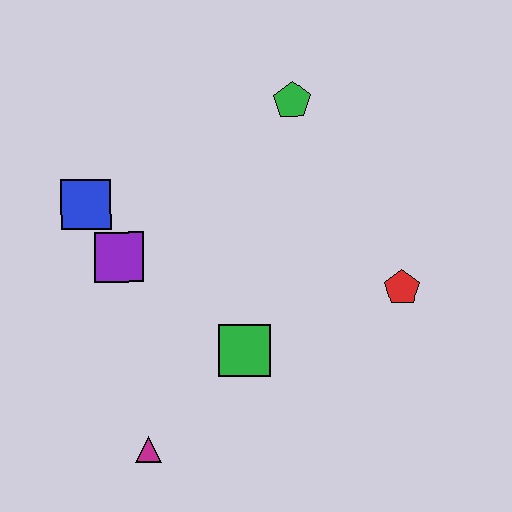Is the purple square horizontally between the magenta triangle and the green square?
No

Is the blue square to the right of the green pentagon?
No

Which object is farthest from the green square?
The green pentagon is farthest from the green square.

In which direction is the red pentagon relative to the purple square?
The red pentagon is to the right of the purple square.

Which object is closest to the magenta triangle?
The green square is closest to the magenta triangle.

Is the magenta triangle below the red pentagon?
Yes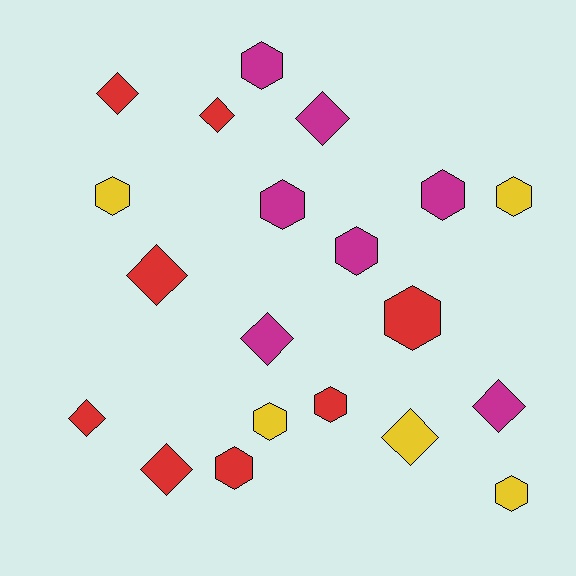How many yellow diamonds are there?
There is 1 yellow diamond.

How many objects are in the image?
There are 20 objects.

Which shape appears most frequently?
Hexagon, with 11 objects.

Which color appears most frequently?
Red, with 8 objects.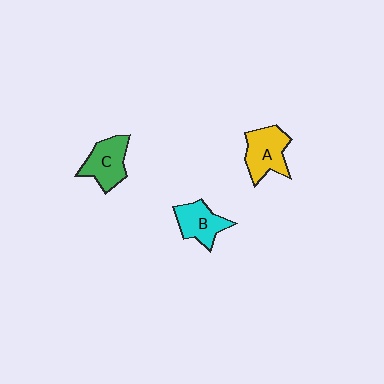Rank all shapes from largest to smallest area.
From largest to smallest: A (yellow), C (green), B (cyan).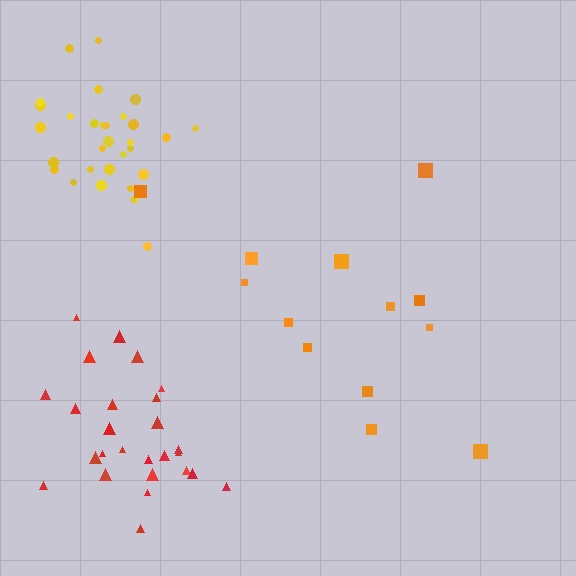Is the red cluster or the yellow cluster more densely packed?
Yellow.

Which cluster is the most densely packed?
Yellow.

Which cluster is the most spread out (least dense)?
Orange.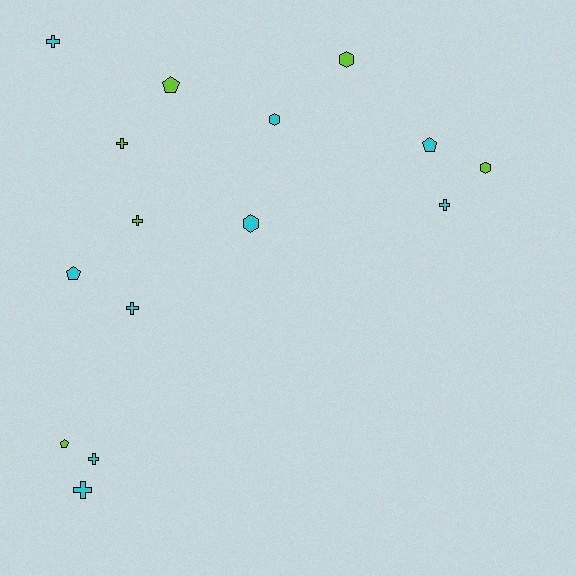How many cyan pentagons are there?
There are 2 cyan pentagons.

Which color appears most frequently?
Cyan, with 9 objects.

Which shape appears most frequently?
Cross, with 7 objects.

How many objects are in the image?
There are 15 objects.